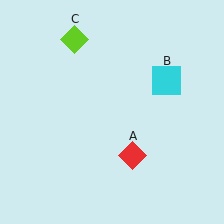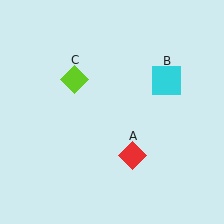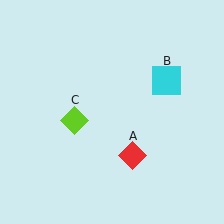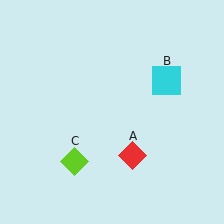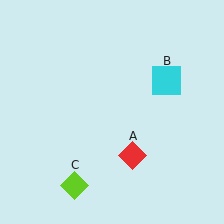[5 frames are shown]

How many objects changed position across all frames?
1 object changed position: lime diamond (object C).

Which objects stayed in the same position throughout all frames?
Red diamond (object A) and cyan square (object B) remained stationary.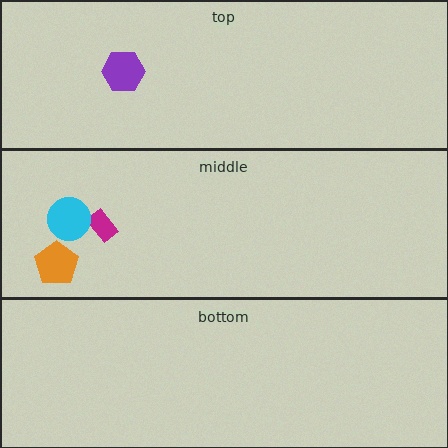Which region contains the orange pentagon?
The middle region.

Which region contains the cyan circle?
The middle region.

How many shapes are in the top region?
1.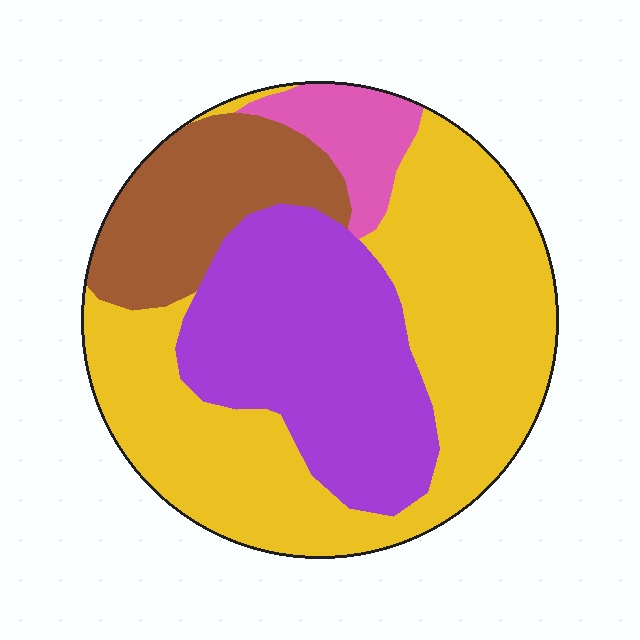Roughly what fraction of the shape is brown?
Brown covers 16% of the shape.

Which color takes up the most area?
Yellow, at roughly 50%.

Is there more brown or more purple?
Purple.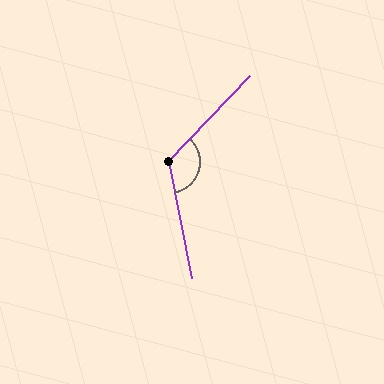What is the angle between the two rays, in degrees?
Approximately 125 degrees.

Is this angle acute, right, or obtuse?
It is obtuse.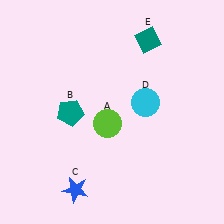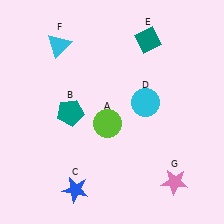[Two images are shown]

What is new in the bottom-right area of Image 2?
A pink star (G) was added in the bottom-right area of Image 2.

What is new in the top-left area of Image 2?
A cyan triangle (F) was added in the top-left area of Image 2.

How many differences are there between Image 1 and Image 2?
There are 2 differences between the two images.